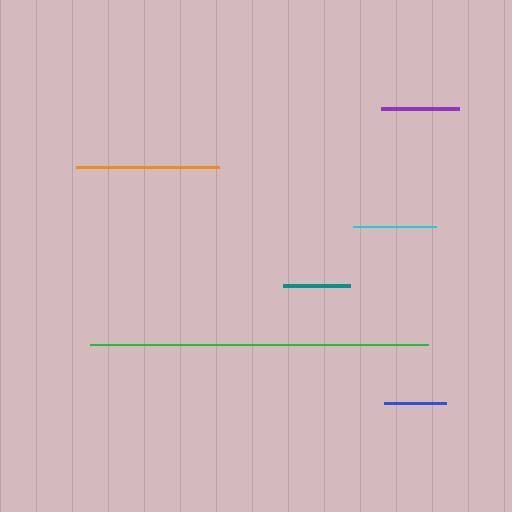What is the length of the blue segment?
The blue segment is approximately 62 pixels long.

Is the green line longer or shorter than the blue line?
The green line is longer than the blue line.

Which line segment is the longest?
The green line is the longest at approximately 338 pixels.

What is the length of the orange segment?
The orange segment is approximately 143 pixels long.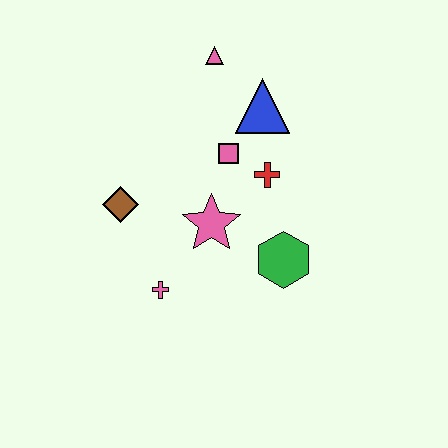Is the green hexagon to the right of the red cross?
Yes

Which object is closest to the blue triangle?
The pink square is closest to the blue triangle.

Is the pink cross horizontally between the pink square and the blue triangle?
No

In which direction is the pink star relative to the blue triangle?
The pink star is below the blue triangle.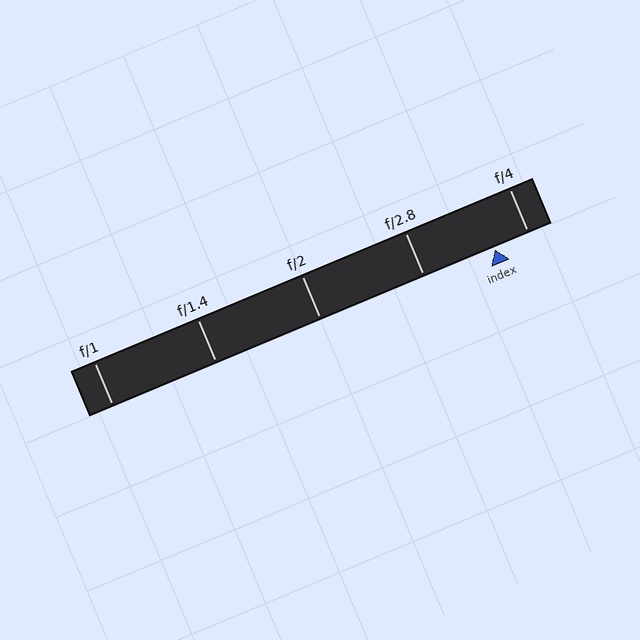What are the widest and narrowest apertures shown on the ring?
The widest aperture shown is f/1 and the narrowest is f/4.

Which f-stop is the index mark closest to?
The index mark is closest to f/4.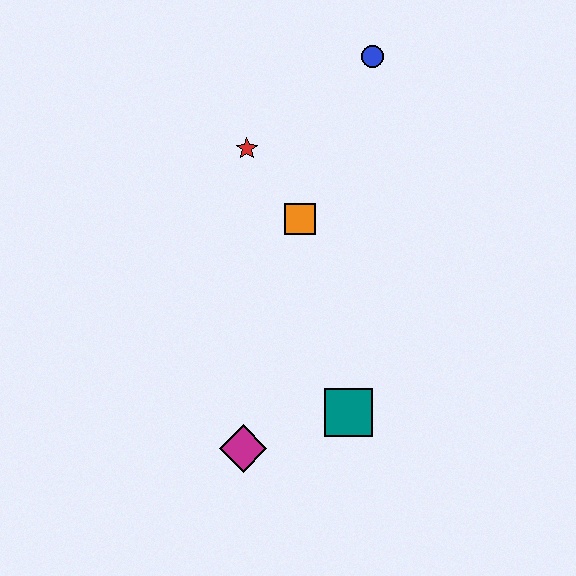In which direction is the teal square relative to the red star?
The teal square is below the red star.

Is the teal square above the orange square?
No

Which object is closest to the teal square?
The magenta diamond is closest to the teal square.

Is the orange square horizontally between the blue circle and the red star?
Yes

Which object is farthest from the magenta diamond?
The blue circle is farthest from the magenta diamond.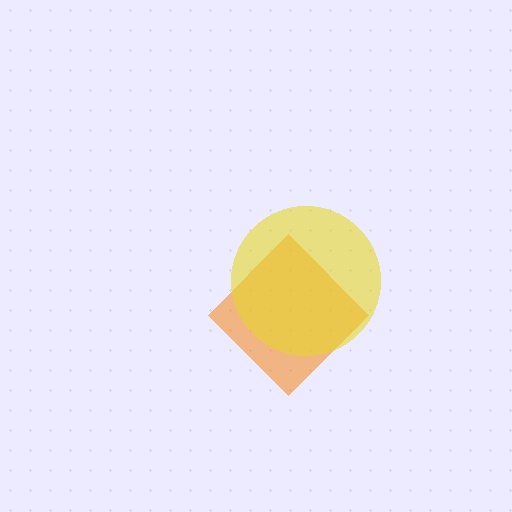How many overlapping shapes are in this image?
There are 2 overlapping shapes in the image.